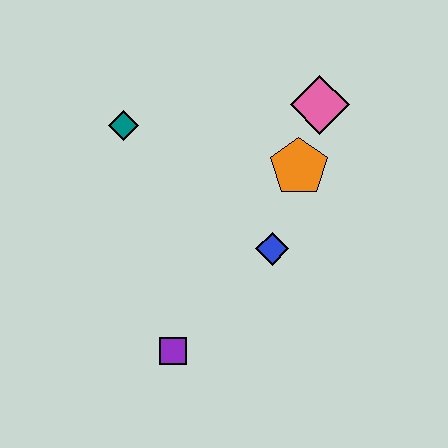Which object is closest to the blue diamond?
The orange pentagon is closest to the blue diamond.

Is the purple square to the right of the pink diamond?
No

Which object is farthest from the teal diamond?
The purple square is farthest from the teal diamond.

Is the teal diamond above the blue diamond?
Yes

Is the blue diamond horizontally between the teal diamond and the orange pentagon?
Yes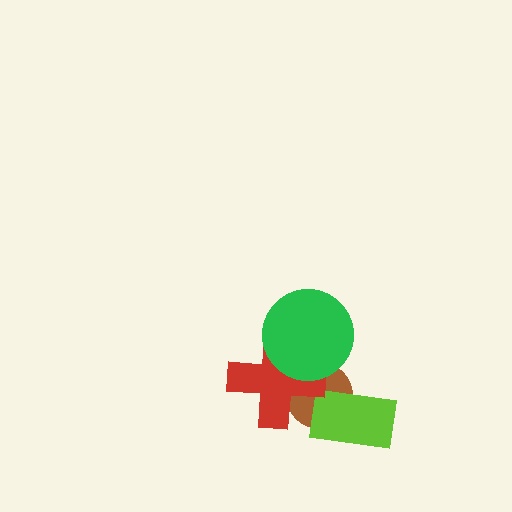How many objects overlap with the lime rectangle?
1 object overlaps with the lime rectangle.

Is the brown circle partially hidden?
Yes, it is partially covered by another shape.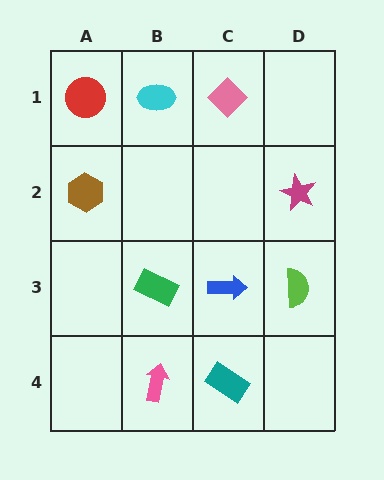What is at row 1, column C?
A pink diamond.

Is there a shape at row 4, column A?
No, that cell is empty.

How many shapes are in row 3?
3 shapes.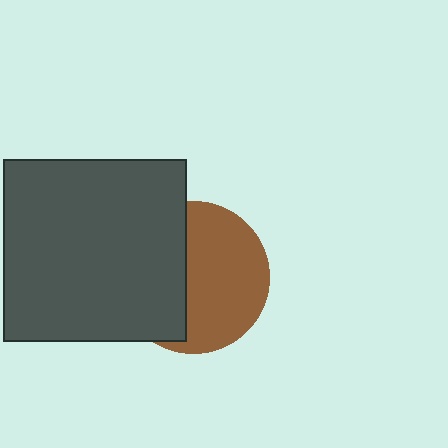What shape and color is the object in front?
The object in front is a dark gray square.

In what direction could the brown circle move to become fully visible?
The brown circle could move right. That would shift it out from behind the dark gray square entirely.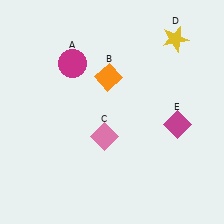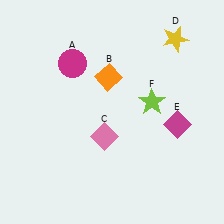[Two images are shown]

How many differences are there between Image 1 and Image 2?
There is 1 difference between the two images.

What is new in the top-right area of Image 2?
A lime star (F) was added in the top-right area of Image 2.